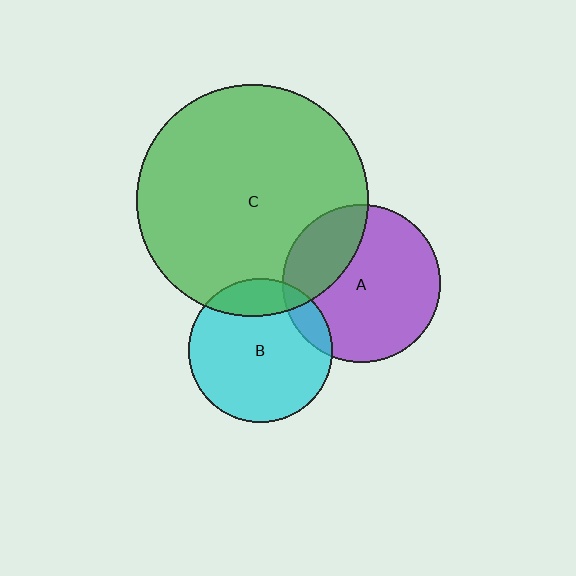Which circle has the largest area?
Circle C (green).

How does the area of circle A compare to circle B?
Approximately 1.2 times.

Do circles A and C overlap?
Yes.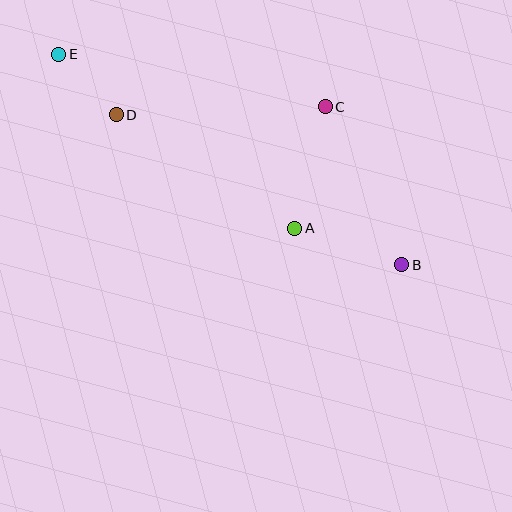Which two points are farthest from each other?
Points B and E are farthest from each other.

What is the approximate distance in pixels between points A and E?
The distance between A and E is approximately 293 pixels.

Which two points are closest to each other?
Points D and E are closest to each other.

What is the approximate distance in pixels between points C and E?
The distance between C and E is approximately 272 pixels.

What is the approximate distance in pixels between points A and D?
The distance between A and D is approximately 212 pixels.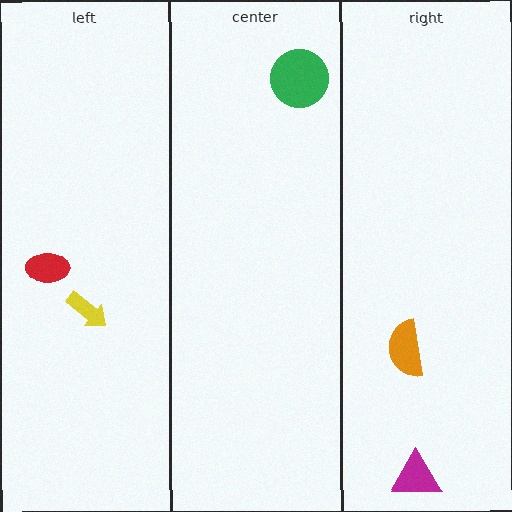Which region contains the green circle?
The center region.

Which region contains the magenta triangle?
The right region.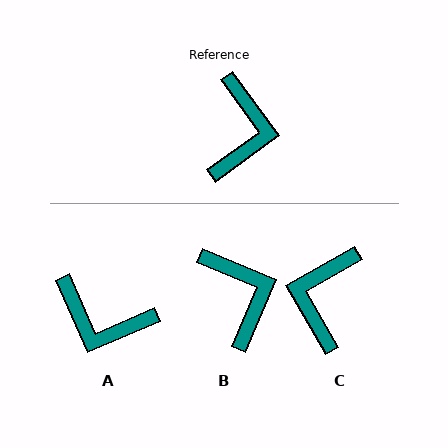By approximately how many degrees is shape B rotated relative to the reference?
Approximately 31 degrees counter-clockwise.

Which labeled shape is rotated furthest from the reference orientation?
C, about 174 degrees away.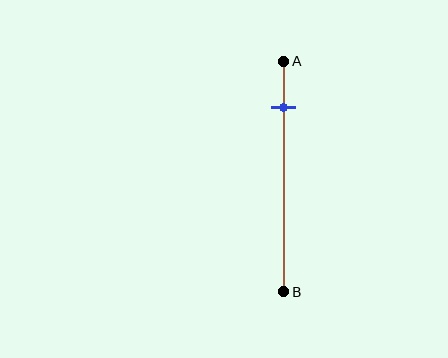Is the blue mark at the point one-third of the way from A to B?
No, the mark is at about 20% from A, not at the 33% one-third point.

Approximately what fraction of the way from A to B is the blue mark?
The blue mark is approximately 20% of the way from A to B.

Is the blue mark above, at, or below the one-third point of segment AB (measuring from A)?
The blue mark is above the one-third point of segment AB.